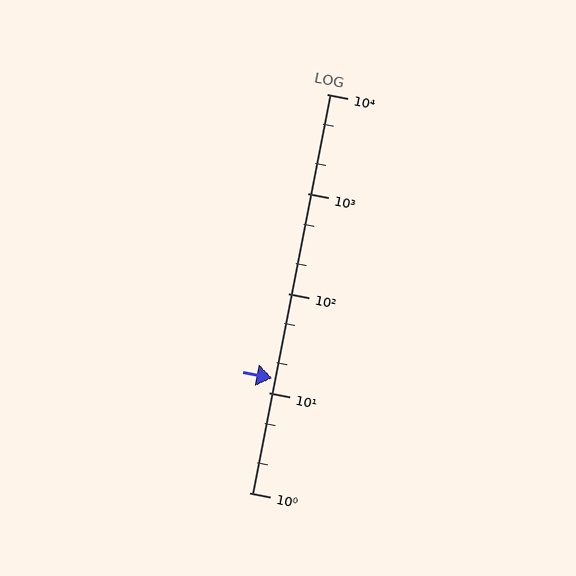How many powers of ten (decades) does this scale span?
The scale spans 4 decades, from 1 to 10000.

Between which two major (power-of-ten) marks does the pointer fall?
The pointer is between 10 and 100.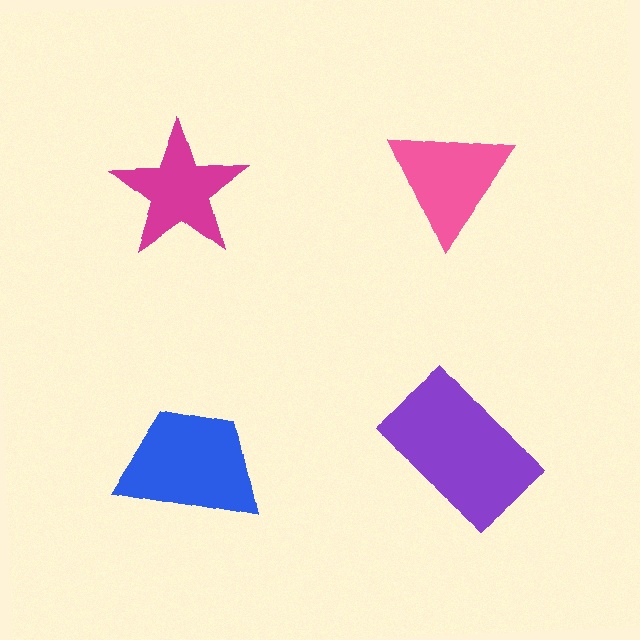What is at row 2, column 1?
A blue trapezoid.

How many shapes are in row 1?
2 shapes.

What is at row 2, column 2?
A purple rectangle.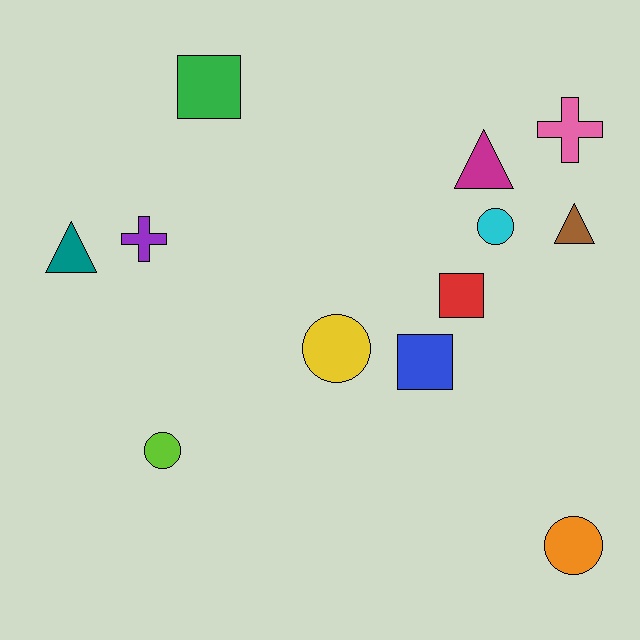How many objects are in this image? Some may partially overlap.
There are 12 objects.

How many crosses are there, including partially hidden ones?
There are 2 crosses.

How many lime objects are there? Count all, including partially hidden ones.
There is 1 lime object.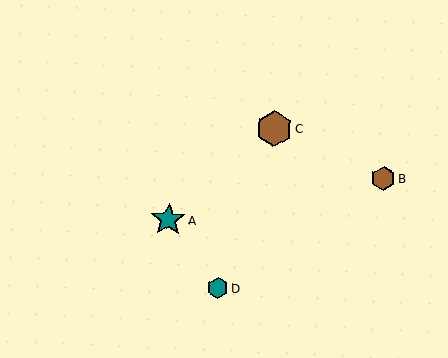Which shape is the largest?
The brown hexagon (labeled C) is the largest.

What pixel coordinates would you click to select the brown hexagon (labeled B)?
Click at (384, 178) to select the brown hexagon B.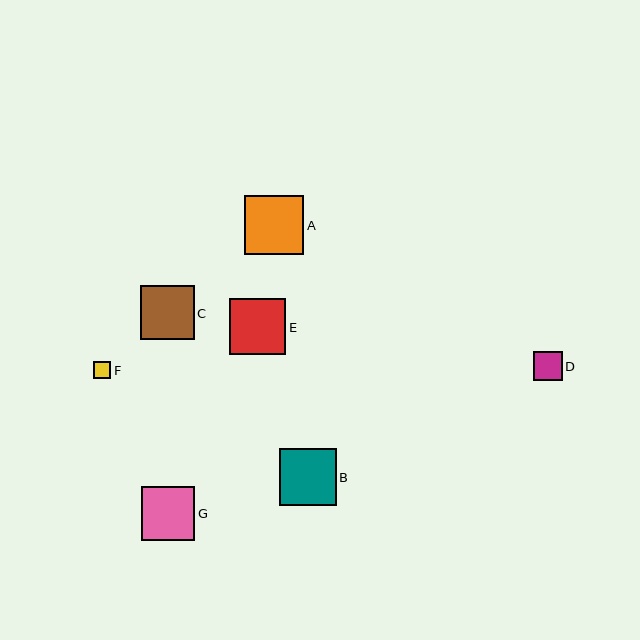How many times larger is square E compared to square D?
Square E is approximately 1.9 times the size of square D.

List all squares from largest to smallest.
From largest to smallest: A, B, E, C, G, D, F.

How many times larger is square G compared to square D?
Square G is approximately 1.8 times the size of square D.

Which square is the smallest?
Square F is the smallest with a size of approximately 17 pixels.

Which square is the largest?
Square A is the largest with a size of approximately 59 pixels.